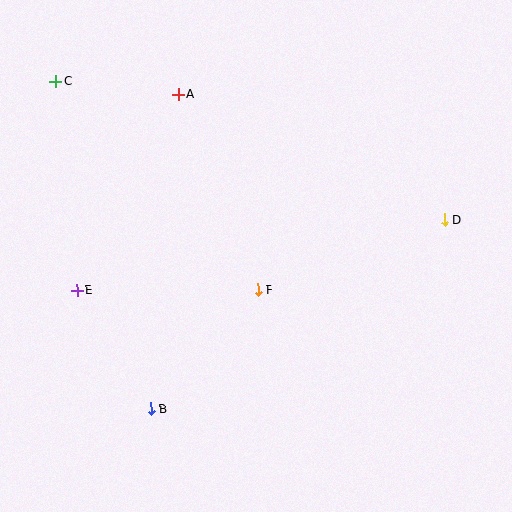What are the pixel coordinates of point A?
Point A is at (179, 94).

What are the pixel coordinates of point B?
Point B is at (151, 409).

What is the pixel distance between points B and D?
The distance between B and D is 349 pixels.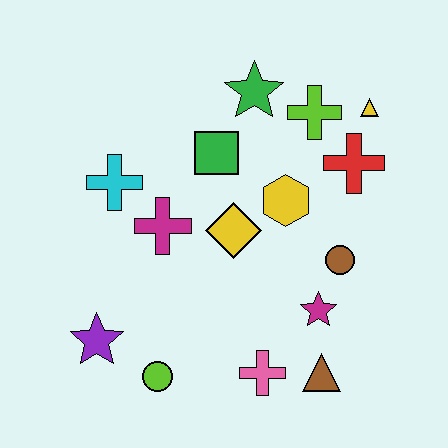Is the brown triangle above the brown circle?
No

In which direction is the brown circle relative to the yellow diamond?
The brown circle is to the right of the yellow diamond.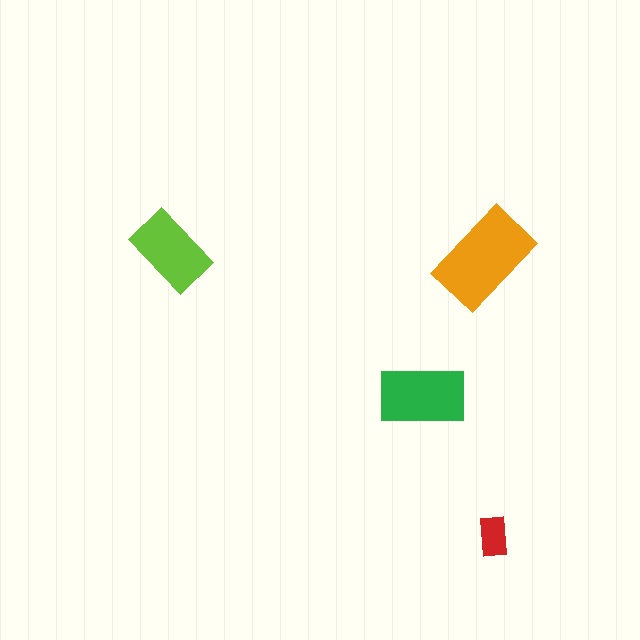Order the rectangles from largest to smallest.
the orange one, the green one, the lime one, the red one.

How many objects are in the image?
There are 4 objects in the image.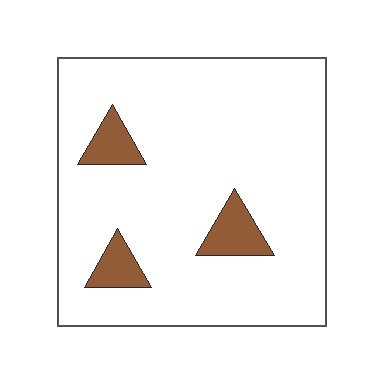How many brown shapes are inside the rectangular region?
3.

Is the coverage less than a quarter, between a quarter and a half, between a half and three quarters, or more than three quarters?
Less than a quarter.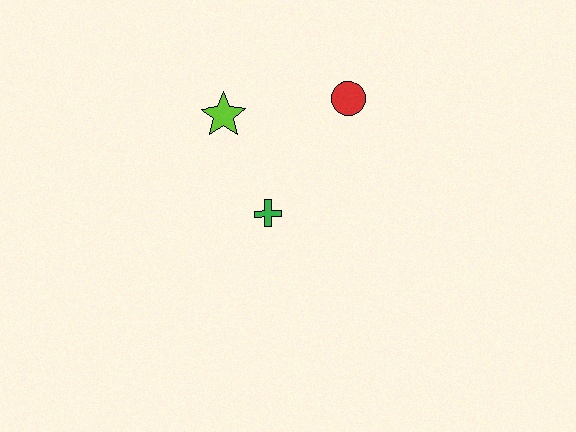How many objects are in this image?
There are 3 objects.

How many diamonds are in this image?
There are no diamonds.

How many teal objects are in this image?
There are no teal objects.